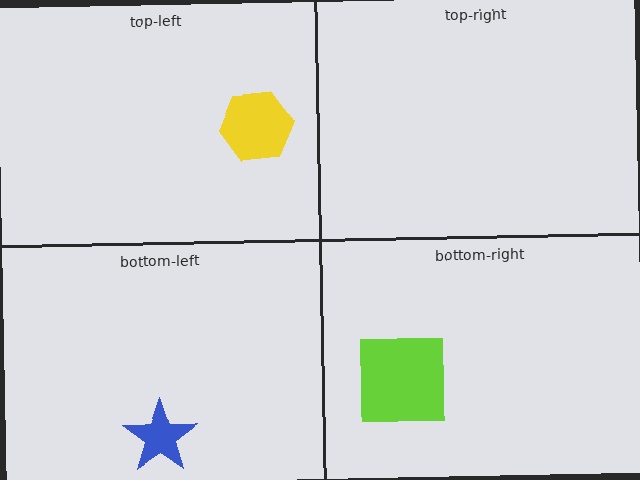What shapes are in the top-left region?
The yellow hexagon.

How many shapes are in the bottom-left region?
1.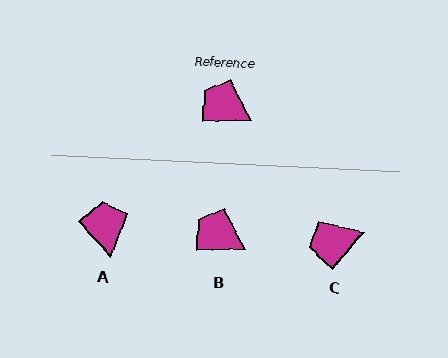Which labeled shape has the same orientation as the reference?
B.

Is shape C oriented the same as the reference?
No, it is off by about 49 degrees.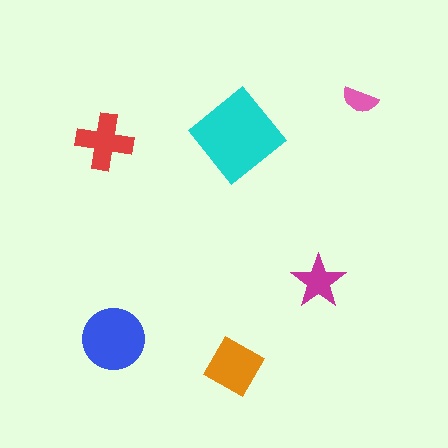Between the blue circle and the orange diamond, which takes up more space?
The blue circle.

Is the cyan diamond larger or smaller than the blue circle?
Larger.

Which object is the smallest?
The pink semicircle.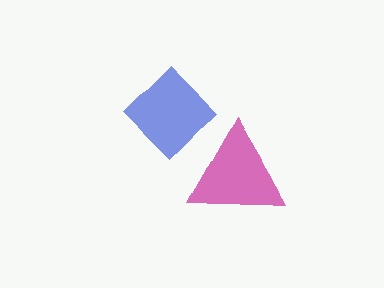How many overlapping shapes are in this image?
There are 2 overlapping shapes in the image.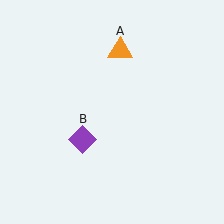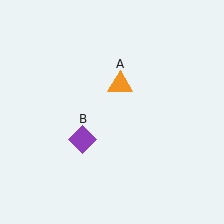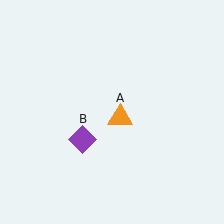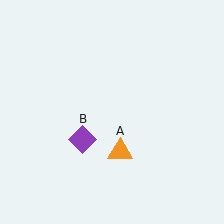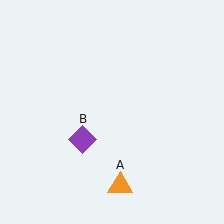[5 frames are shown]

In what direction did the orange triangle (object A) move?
The orange triangle (object A) moved down.